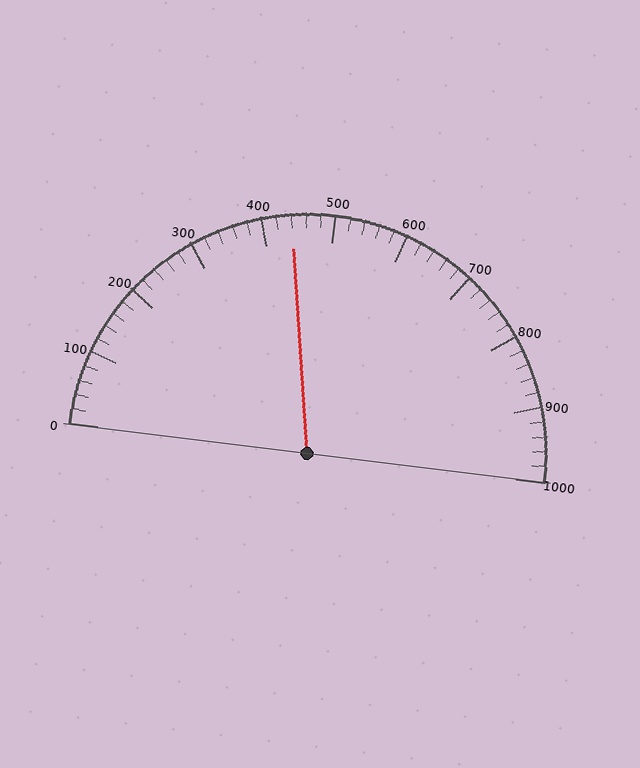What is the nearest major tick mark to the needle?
The nearest major tick mark is 400.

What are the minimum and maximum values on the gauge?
The gauge ranges from 0 to 1000.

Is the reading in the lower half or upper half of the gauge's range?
The reading is in the lower half of the range (0 to 1000).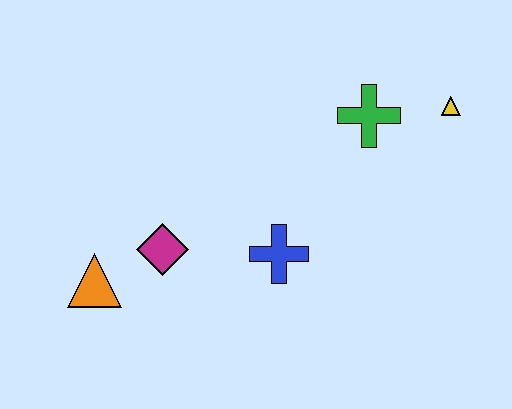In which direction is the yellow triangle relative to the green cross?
The yellow triangle is to the right of the green cross.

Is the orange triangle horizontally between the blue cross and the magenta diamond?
No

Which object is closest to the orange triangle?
The magenta diamond is closest to the orange triangle.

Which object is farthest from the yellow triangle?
The orange triangle is farthest from the yellow triangle.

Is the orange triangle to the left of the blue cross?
Yes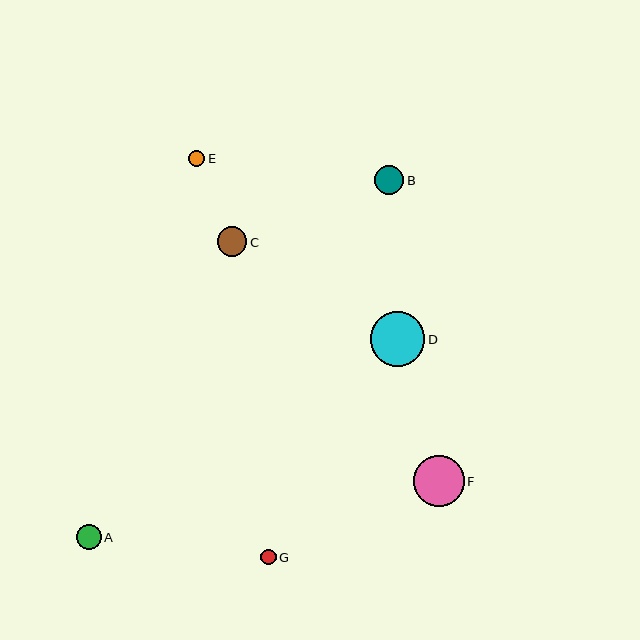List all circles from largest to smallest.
From largest to smallest: D, F, B, C, A, E, G.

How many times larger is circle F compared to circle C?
Circle F is approximately 1.7 times the size of circle C.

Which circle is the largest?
Circle D is the largest with a size of approximately 54 pixels.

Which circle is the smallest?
Circle G is the smallest with a size of approximately 16 pixels.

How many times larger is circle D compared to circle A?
Circle D is approximately 2.2 times the size of circle A.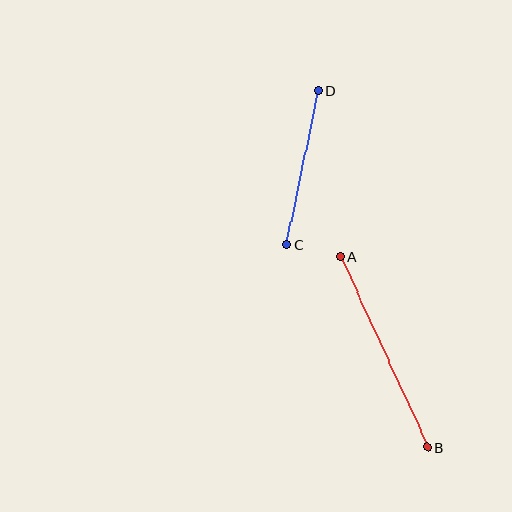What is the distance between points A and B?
The distance is approximately 209 pixels.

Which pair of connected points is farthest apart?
Points A and B are farthest apart.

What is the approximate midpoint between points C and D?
The midpoint is at approximately (303, 168) pixels.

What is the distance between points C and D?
The distance is approximately 157 pixels.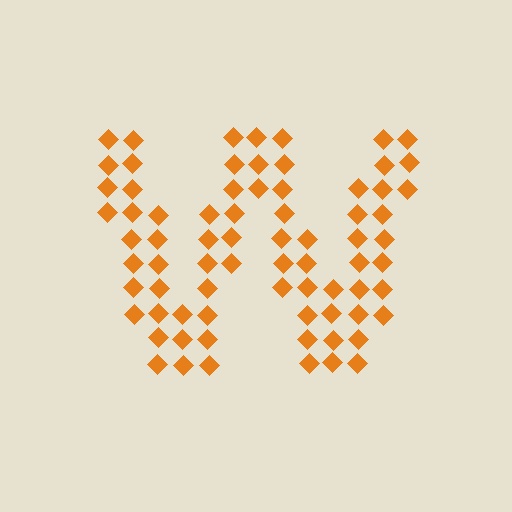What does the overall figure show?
The overall figure shows the letter W.